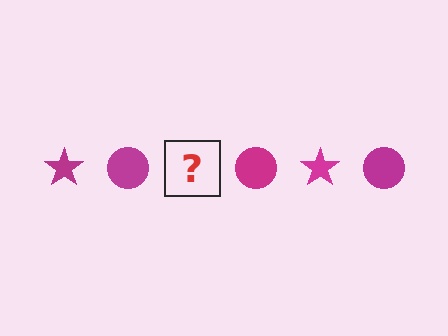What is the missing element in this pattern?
The missing element is a magenta star.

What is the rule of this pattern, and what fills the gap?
The rule is that the pattern cycles through star, circle shapes in magenta. The gap should be filled with a magenta star.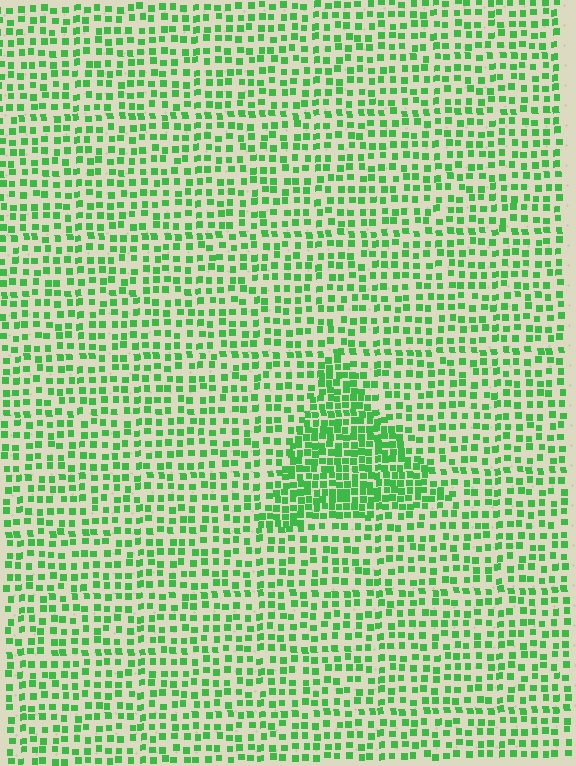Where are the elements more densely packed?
The elements are more densely packed inside the triangle boundary.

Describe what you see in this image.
The image contains small green elements arranged at two different densities. A triangle-shaped region is visible where the elements are more densely packed than the surrounding area.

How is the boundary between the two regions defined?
The boundary is defined by a change in element density (approximately 2.0x ratio). All elements are the same color, size, and shape.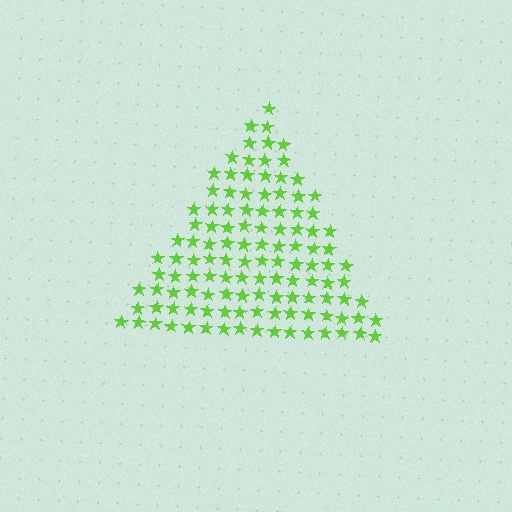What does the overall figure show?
The overall figure shows a triangle.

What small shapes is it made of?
It is made of small stars.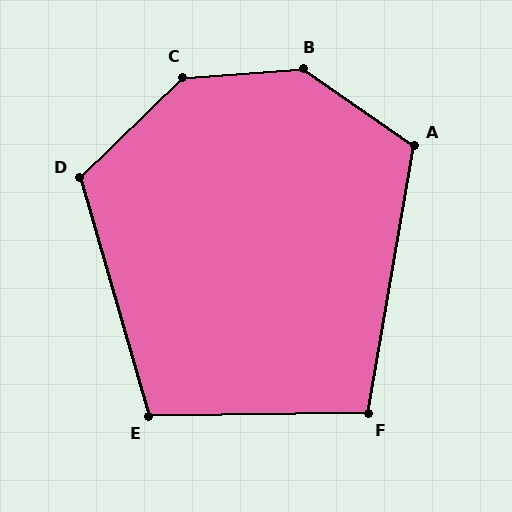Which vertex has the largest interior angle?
B, at approximately 141 degrees.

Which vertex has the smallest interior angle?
F, at approximately 101 degrees.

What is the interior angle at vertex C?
Approximately 140 degrees (obtuse).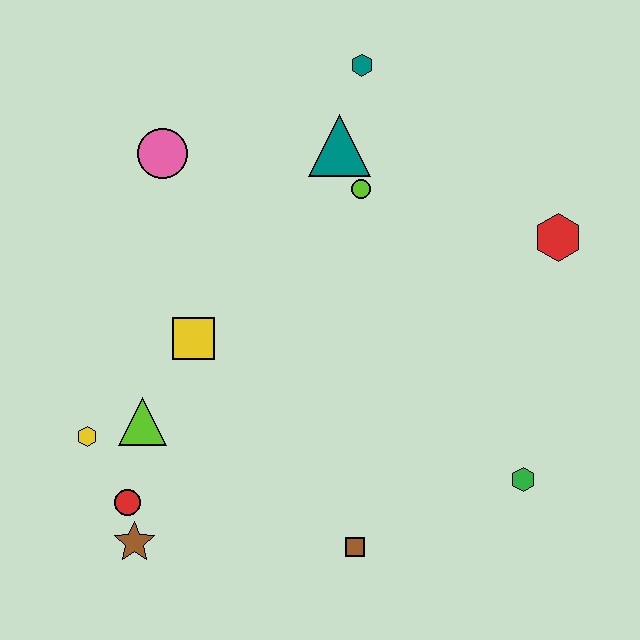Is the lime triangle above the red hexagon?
No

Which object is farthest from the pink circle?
The green hexagon is farthest from the pink circle.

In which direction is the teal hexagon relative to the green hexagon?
The teal hexagon is above the green hexagon.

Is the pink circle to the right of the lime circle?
No